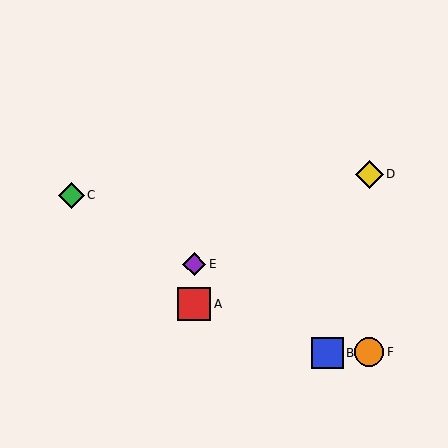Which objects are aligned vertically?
Objects A, E are aligned vertically.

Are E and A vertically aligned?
Yes, both are at x≈194.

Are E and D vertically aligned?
No, E is at x≈194 and D is at x≈369.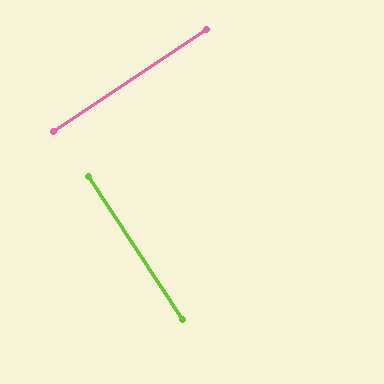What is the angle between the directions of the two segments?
Approximately 89 degrees.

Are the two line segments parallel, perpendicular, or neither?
Perpendicular — they meet at approximately 89°.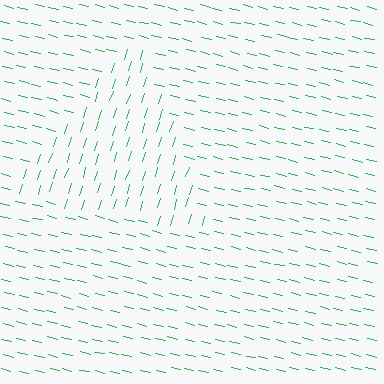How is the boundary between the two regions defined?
The boundary is defined purely by a change in line orientation (approximately 85 degrees difference). All lines are the same color and thickness.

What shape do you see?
I see a triangle.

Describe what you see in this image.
The image is filled with small green line segments. A triangle region in the image has lines oriented differently from the surrounding lines, creating a visible texture boundary.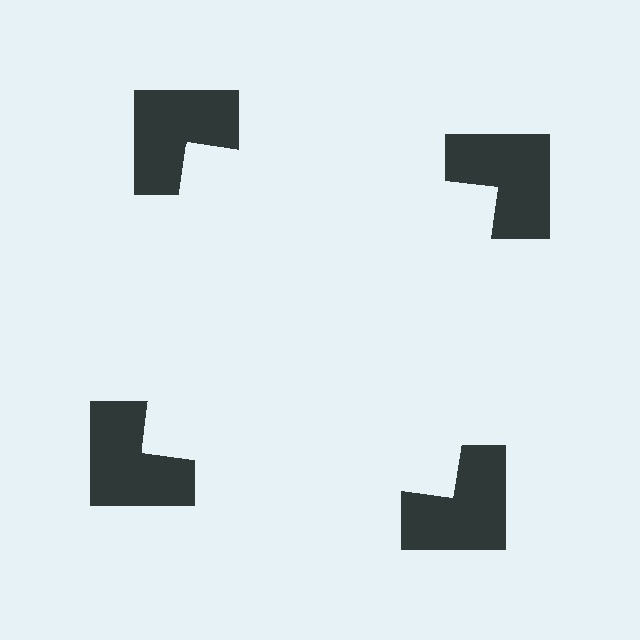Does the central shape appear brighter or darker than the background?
It typically appears slightly brighter than the background, even though no actual brightness change is drawn.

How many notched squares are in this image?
There are 4 — one at each vertex of the illusory square.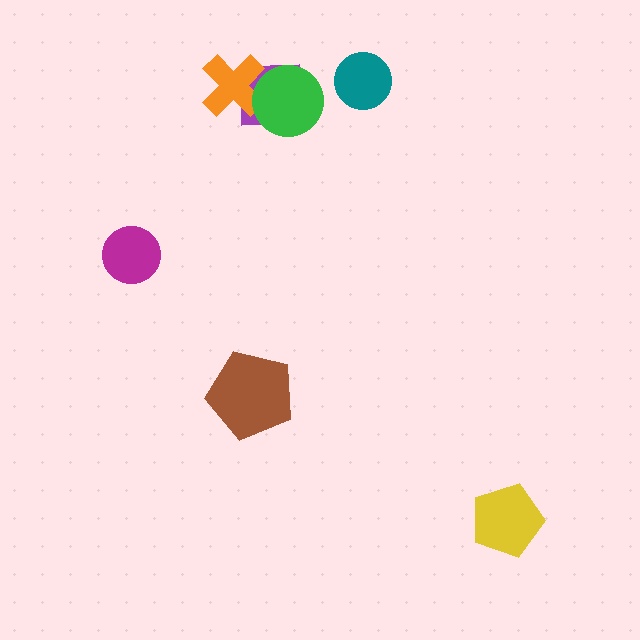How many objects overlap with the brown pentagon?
0 objects overlap with the brown pentagon.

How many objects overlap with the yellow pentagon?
0 objects overlap with the yellow pentagon.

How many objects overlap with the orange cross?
2 objects overlap with the orange cross.